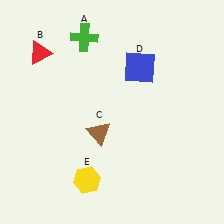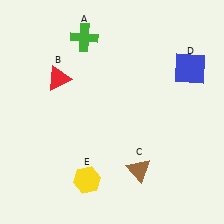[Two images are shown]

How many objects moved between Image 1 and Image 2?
3 objects moved between the two images.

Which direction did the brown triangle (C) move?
The brown triangle (C) moved right.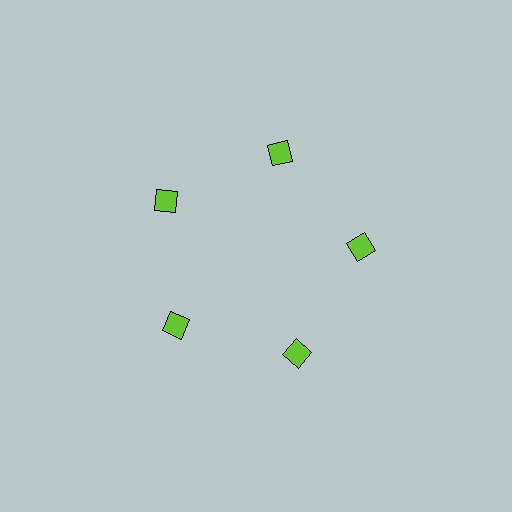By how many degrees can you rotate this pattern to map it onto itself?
The pattern maps onto itself every 72 degrees of rotation.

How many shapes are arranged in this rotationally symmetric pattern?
There are 5 shapes, arranged in 5 groups of 1.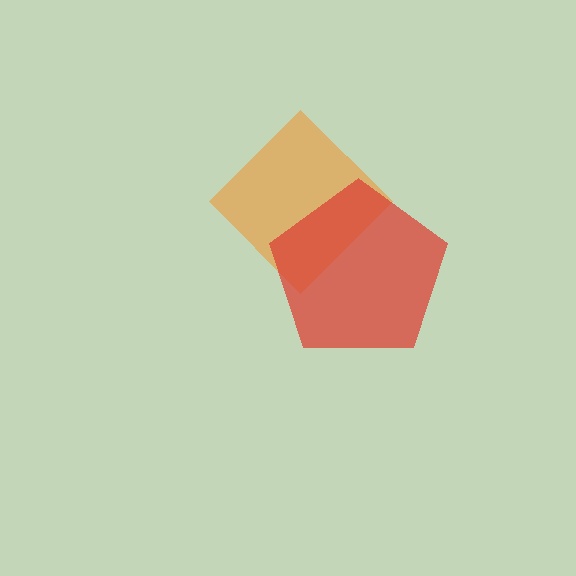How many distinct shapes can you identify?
There are 2 distinct shapes: an orange diamond, a red pentagon.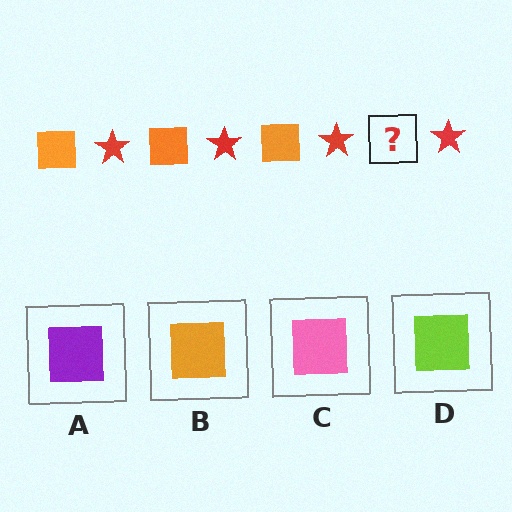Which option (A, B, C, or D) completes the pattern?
B.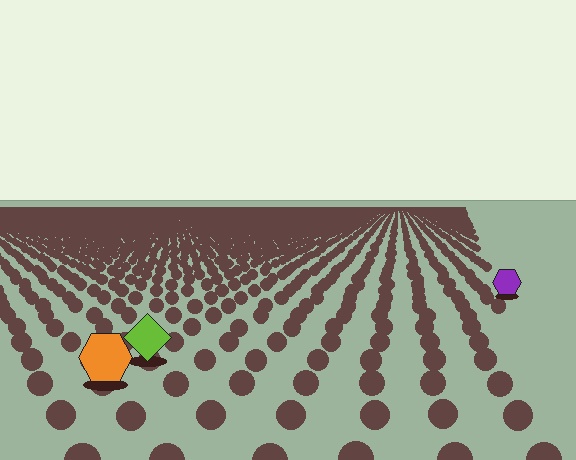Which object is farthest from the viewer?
The purple hexagon is farthest from the viewer. It appears smaller and the ground texture around it is denser.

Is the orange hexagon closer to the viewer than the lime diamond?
Yes. The orange hexagon is closer — you can tell from the texture gradient: the ground texture is coarser near it.